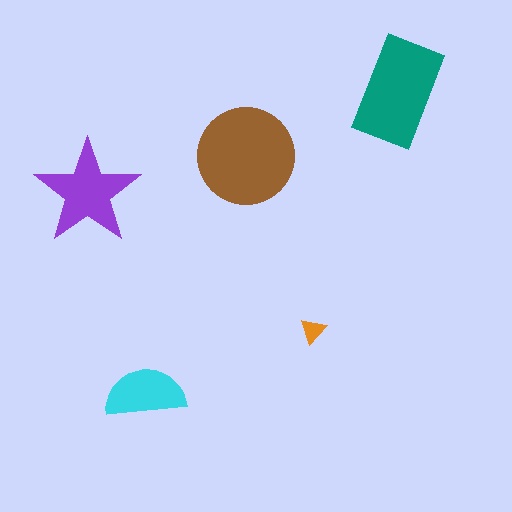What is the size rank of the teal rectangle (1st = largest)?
2nd.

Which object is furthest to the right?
The teal rectangle is rightmost.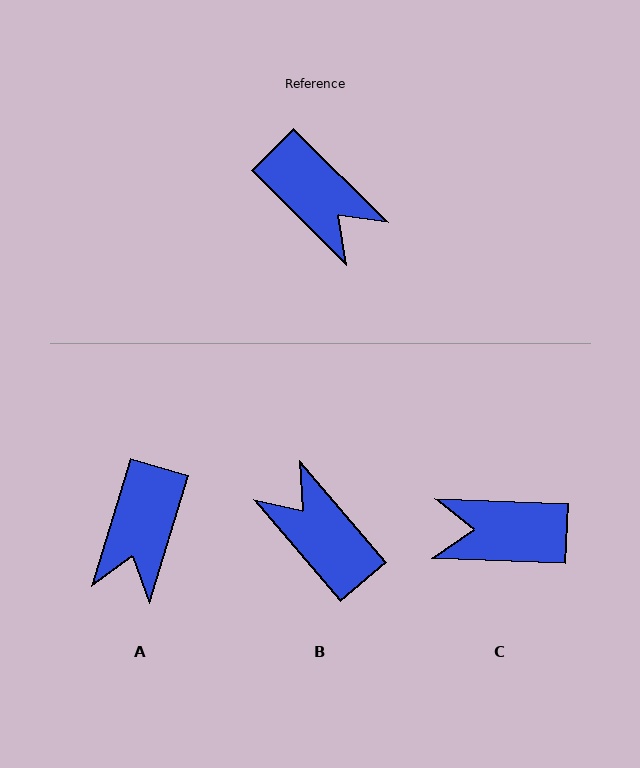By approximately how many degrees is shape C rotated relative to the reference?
Approximately 137 degrees clockwise.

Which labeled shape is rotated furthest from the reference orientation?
B, about 175 degrees away.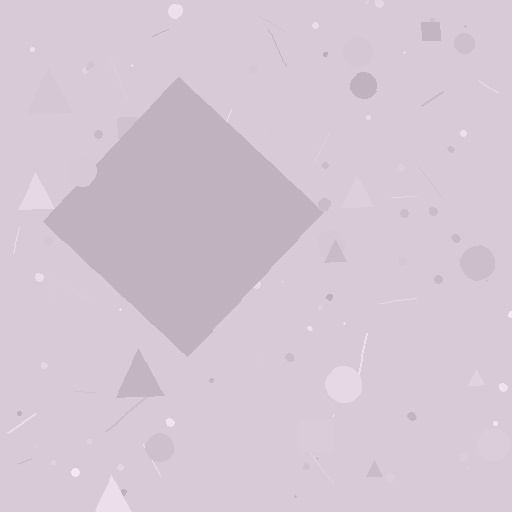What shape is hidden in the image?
A diamond is hidden in the image.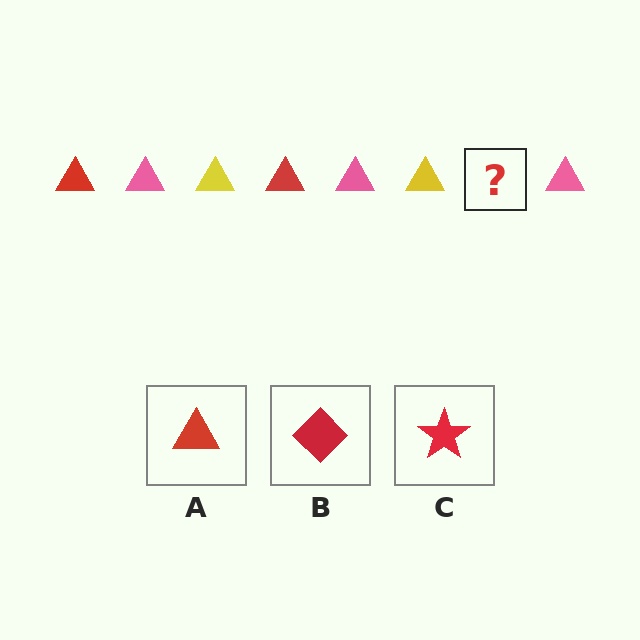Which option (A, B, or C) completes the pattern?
A.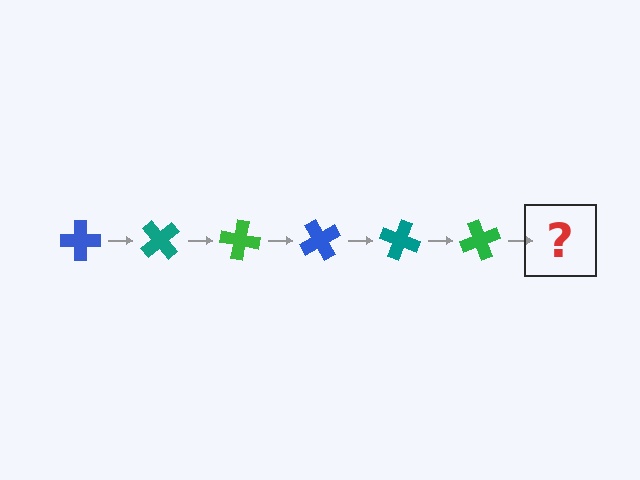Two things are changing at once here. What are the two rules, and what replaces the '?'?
The two rules are that it rotates 50 degrees each step and the color cycles through blue, teal, and green. The '?' should be a blue cross, rotated 300 degrees from the start.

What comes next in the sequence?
The next element should be a blue cross, rotated 300 degrees from the start.